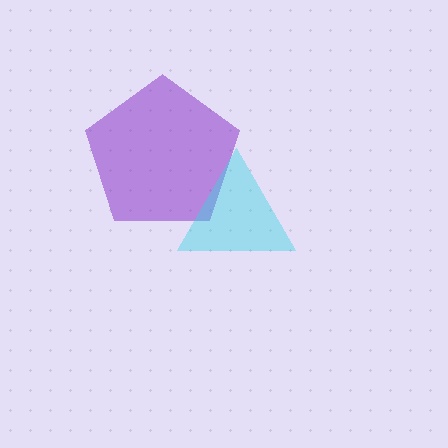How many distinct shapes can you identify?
There are 2 distinct shapes: a purple pentagon, a cyan triangle.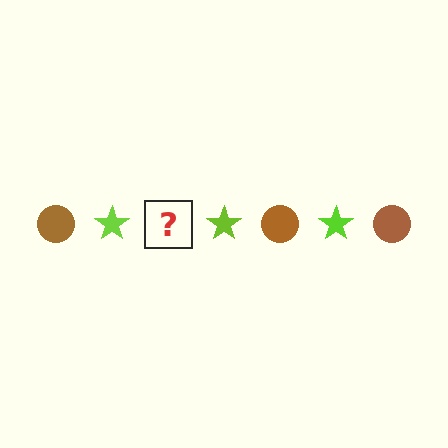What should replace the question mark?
The question mark should be replaced with a brown circle.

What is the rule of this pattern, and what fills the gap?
The rule is that the pattern alternates between brown circle and lime star. The gap should be filled with a brown circle.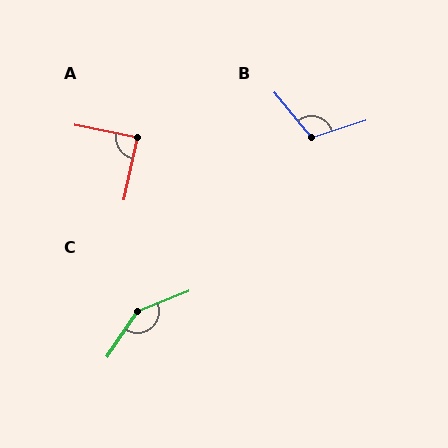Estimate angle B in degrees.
Approximately 111 degrees.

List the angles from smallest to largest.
A (89°), B (111°), C (146°).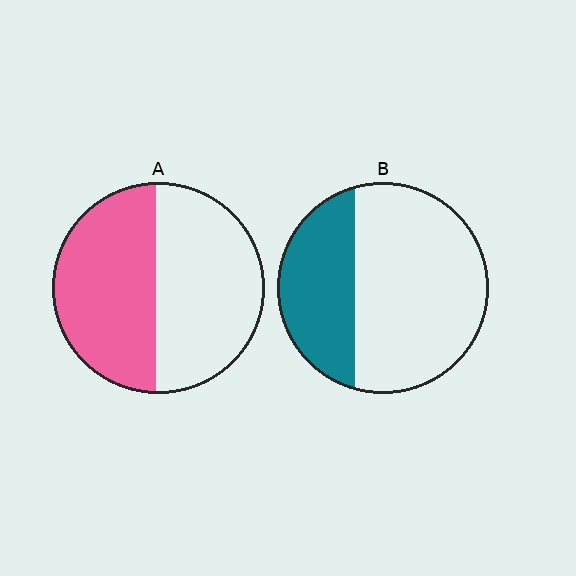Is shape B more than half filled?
No.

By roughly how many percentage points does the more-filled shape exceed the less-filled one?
By roughly 15 percentage points (A over B).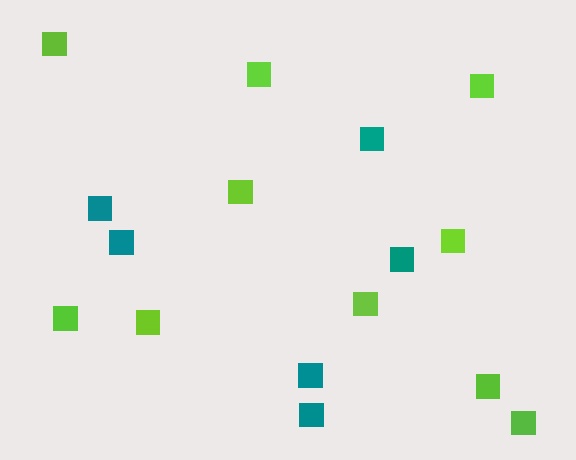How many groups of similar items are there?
There are 2 groups: one group of lime squares (10) and one group of teal squares (6).